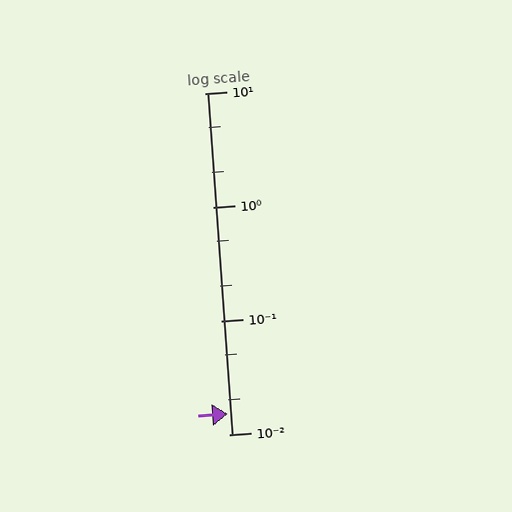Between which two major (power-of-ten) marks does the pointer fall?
The pointer is between 0.01 and 0.1.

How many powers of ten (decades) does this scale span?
The scale spans 3 decades, from 0.01 to 10.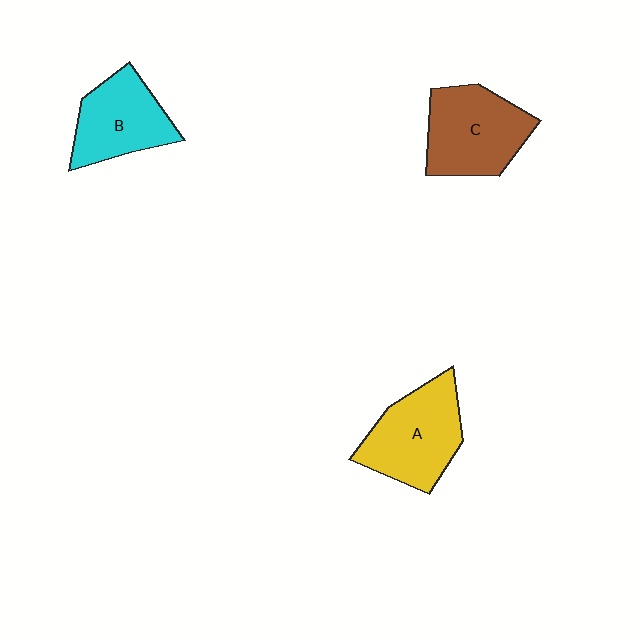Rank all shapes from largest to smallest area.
From largest to smallest: A (yellow), C (brown), B (cyan).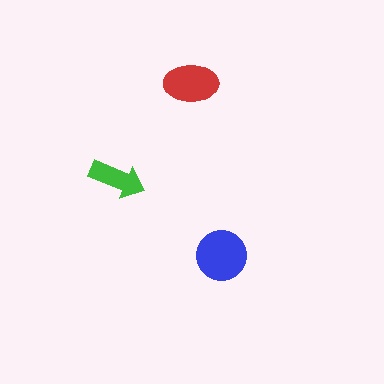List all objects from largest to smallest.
The blue circle, the red ellipse, the green arrow.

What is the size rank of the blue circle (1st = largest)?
1st.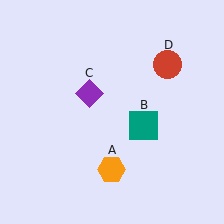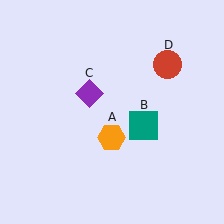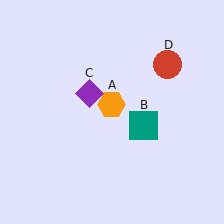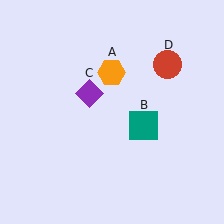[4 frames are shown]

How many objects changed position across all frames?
1 object changed position: orange hexagon (object A).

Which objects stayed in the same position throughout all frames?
Teal square (object B) and purple diamond (object C) and red circle (object D) remained stationary.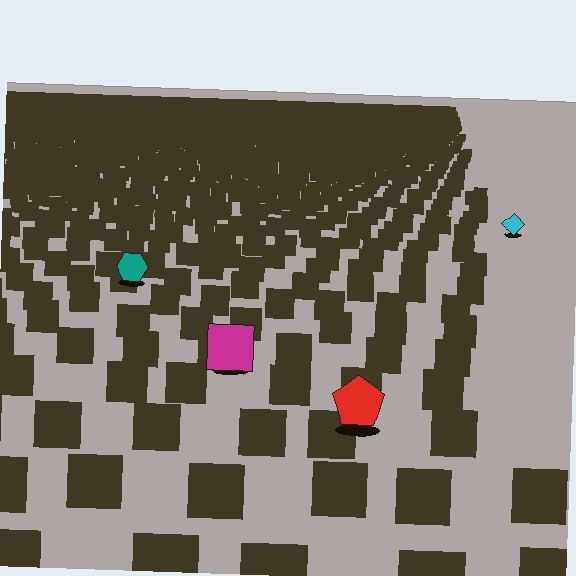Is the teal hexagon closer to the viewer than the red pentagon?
No. The red pentagon is closer — you can tell from the texture gradient: the ground texture is coarser near it.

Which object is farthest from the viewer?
The cyan diamond is farthest from the viewer. It appears smaller and the ground texture around it is denser.